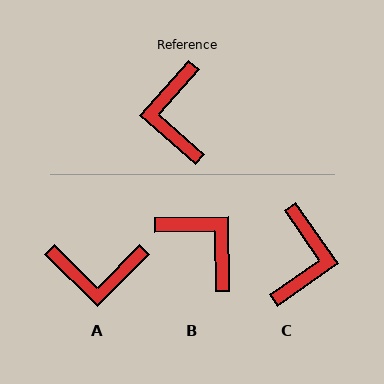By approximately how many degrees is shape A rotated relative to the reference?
Approximately 86 degrees counter-clockwise.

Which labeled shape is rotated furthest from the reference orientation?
C, about 166 degrees away.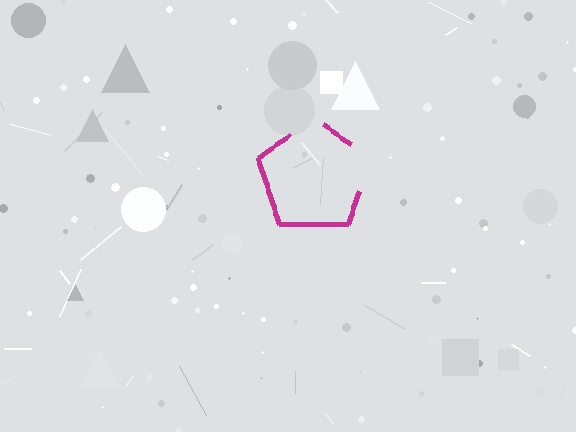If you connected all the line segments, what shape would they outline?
They would outline a pentagon.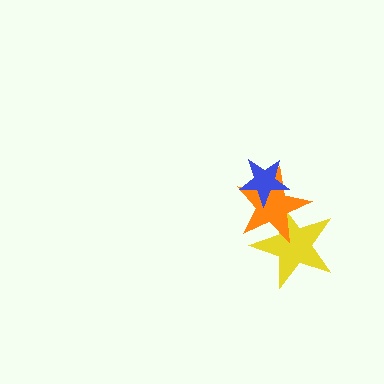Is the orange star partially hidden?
Yes, it is partially covered by another shape.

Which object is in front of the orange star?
The blue star is in front of the orange star.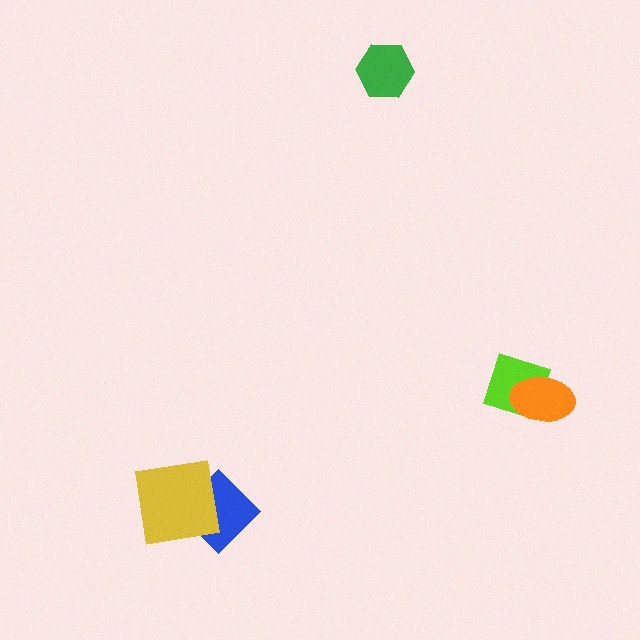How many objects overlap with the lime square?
1 object overlaps with the lime square.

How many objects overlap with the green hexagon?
0 objects overlap with the green hexagon.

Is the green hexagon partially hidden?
No, no other shape covers it.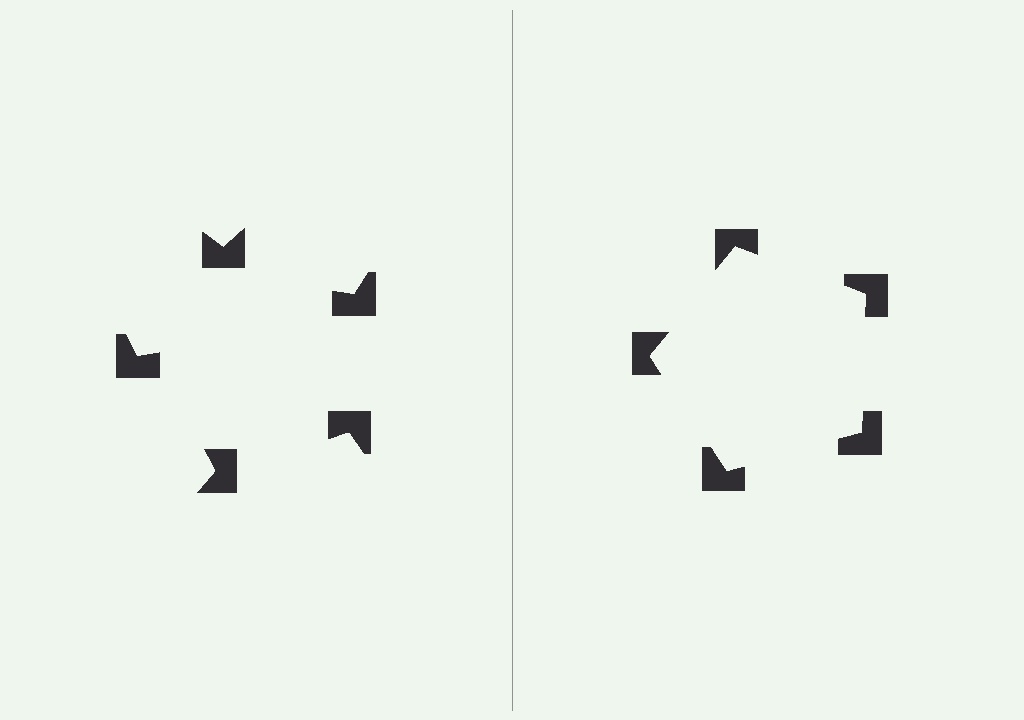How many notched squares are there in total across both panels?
10 — 5 on each side.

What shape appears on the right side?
An illusory pentagon.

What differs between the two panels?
The notched squares are positioned identically on both sides; only the wedge orientations differ. On the right they align to a pentagon; on the left they are misaligned.